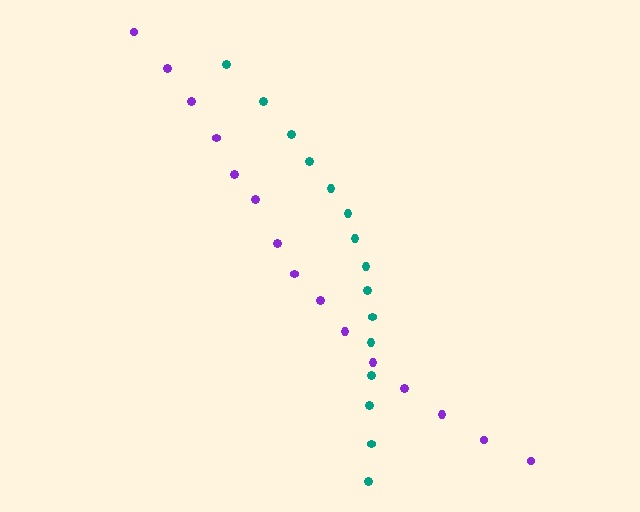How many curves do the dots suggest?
There are 2 distinct paths.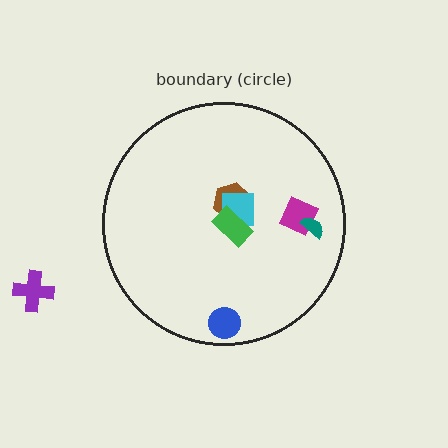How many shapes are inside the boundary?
6 inside, 1 outside.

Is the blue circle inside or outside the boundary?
Inside.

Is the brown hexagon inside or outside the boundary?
Inside.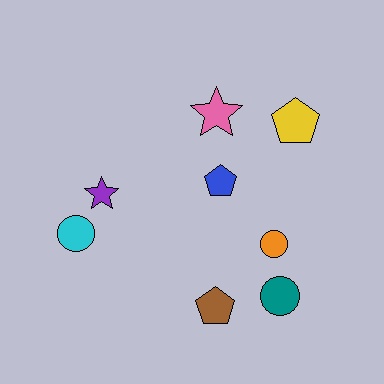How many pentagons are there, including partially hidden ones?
There are 3 pentagons.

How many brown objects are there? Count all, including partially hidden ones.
There is 1 brown object.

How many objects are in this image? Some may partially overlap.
There are 8 objects.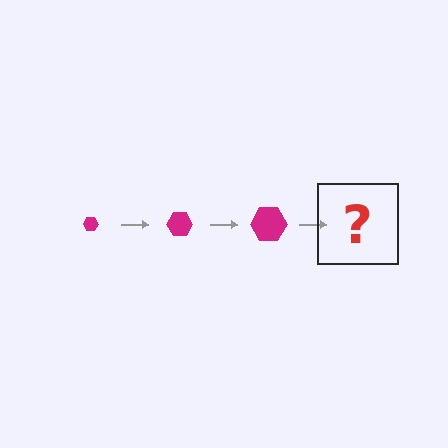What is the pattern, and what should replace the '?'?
The pattern is that the hexagon gets progressively larger each step. The '?' should be a magenta hexagon, larger than the previous one.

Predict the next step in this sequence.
The next step is a magenta hexagon, larger than the previous one.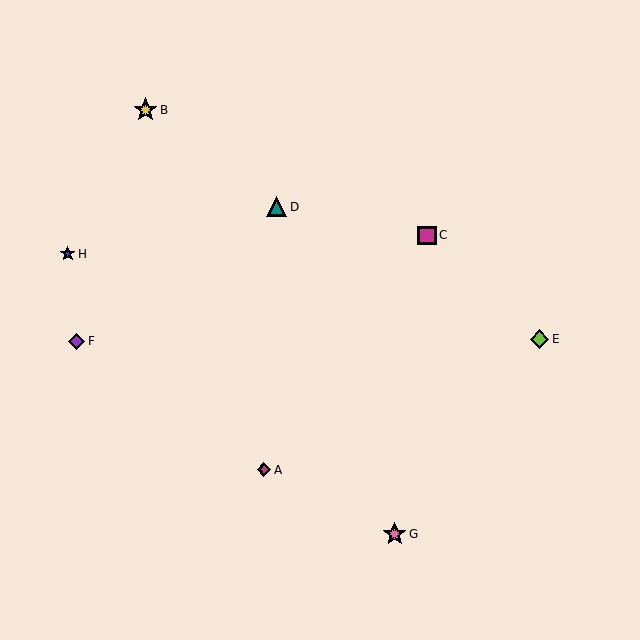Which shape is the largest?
The yellow star (labeled B) is the largest.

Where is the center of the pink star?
The center of the pink star is at (395, 534).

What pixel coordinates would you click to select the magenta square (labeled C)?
Click at (427, 235) to select the magenta square C.